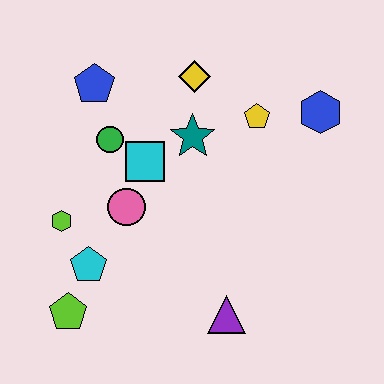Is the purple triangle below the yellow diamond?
Yes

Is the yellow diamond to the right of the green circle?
Yes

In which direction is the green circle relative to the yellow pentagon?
The green circle is to the left of the yellow pentagon.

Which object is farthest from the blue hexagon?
The lime pentagon is farthest from the blue hexagon.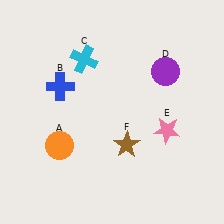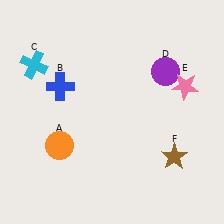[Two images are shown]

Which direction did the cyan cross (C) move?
The cyan cross (C) moved left.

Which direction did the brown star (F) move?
The brown star (F) moved right.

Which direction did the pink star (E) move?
The pink star (E) moved up.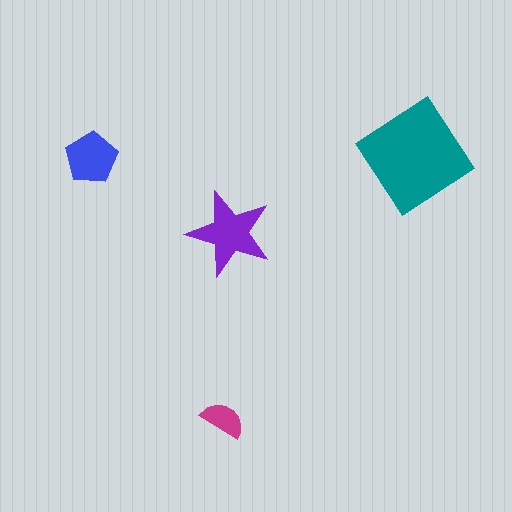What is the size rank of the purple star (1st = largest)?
2nd.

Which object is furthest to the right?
The teal diamond is rightmost.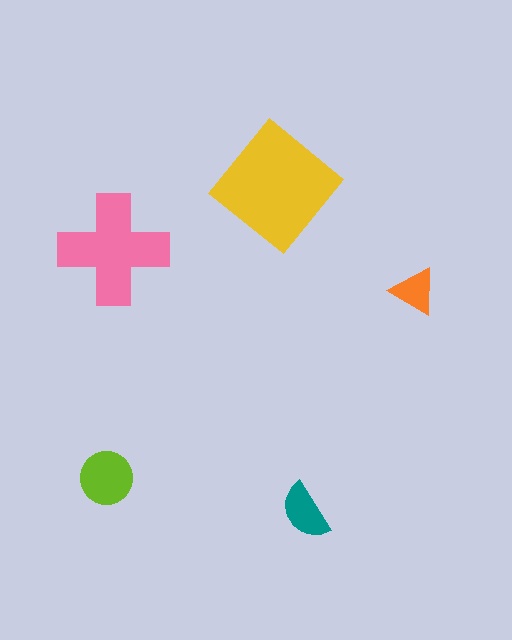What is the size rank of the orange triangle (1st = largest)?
5th.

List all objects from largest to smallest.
The yellow diamond, the pink cross, the lime circle, the teal semicircle, the orange triangle.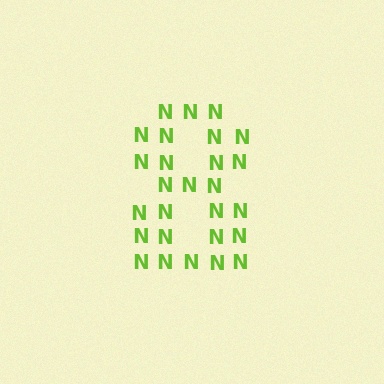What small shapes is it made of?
It is made of small letter N's.